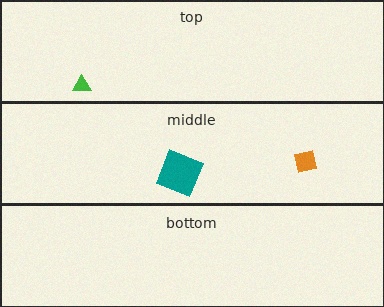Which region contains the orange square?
The middle region.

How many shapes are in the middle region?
2.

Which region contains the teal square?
The middle region.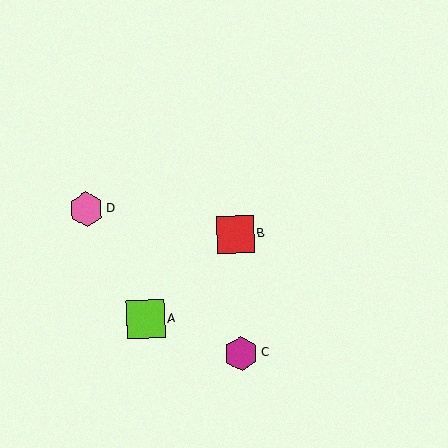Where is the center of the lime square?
The center of the lime square is at (145, 319).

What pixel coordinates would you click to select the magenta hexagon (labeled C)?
Click at (241, 354) to select the magenta hexagon C.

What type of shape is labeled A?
Shape A is a lime square.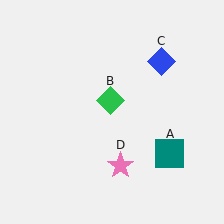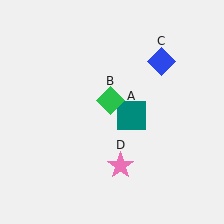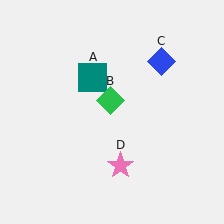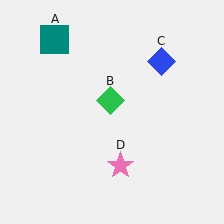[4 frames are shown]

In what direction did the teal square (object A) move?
The teal square (object A) moved up and to the left.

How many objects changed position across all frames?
1 object changed position: teal square (object A).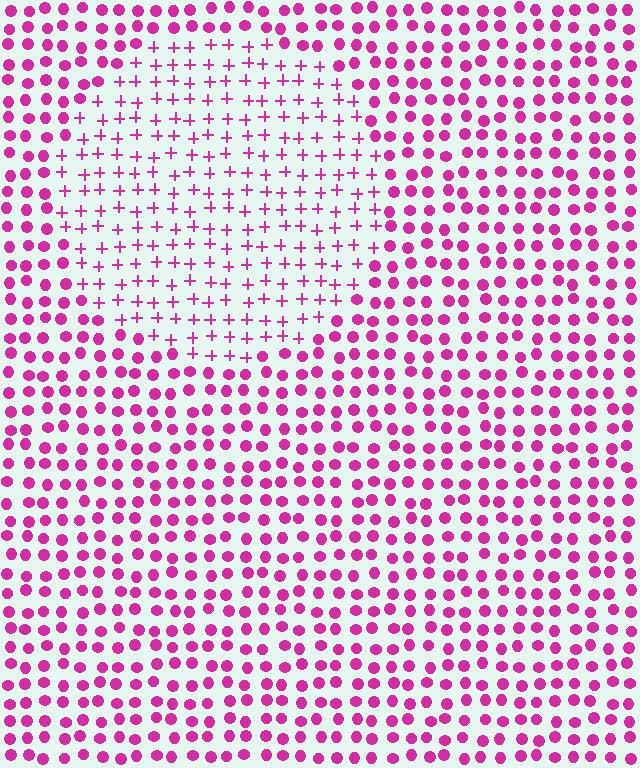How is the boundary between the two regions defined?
The boundary is defined by a change in element shape: plus signs inside vs. circles outside. All elements share the same color and spacing.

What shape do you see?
I see a circle.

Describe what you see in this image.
The image is filled with small magenta elements arranged in a uniform grid. A circle-shaped region contains plus signs, while the surrounding area contains circles. The boundary is defined purely by the change in element shape.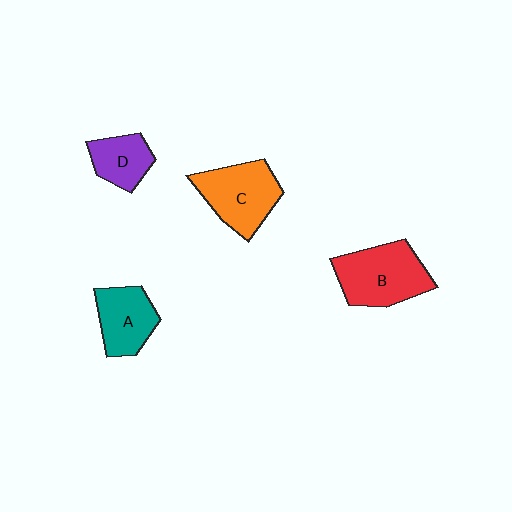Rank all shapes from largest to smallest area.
From largest to smallest: B (red), C (orange), A (teal), D (purple).